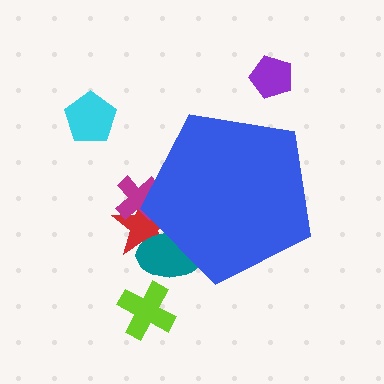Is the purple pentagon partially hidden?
No, the purple pentagon is fully visible.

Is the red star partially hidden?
Yes, the red star is partially hidden behind the blue pentagon.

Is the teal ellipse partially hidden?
Yes, the teal ellipse is partially hidden behind the blue pentagon.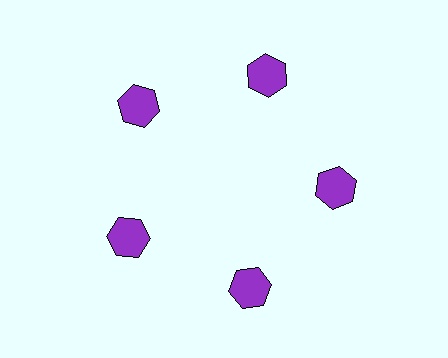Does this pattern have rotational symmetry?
Yes, this pattern has 5-fold rotational symmetry. It looks the same after rotating 72 degrees around the center.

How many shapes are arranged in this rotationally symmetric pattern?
There are 5 shapes, arranged in 5 groups of 1.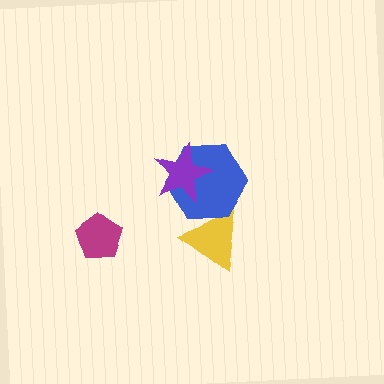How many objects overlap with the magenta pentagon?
0 objects overlap with the magenta pentagon.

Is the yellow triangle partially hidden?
Yes, it is partially covered by another shape.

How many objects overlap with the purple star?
1 object overlaps with the purple star.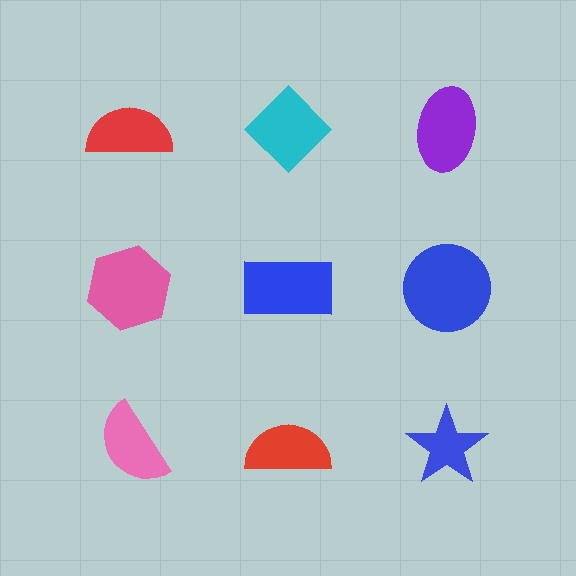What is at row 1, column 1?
A red semicircle.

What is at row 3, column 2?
A red semicircle.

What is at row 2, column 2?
A blue rectangle.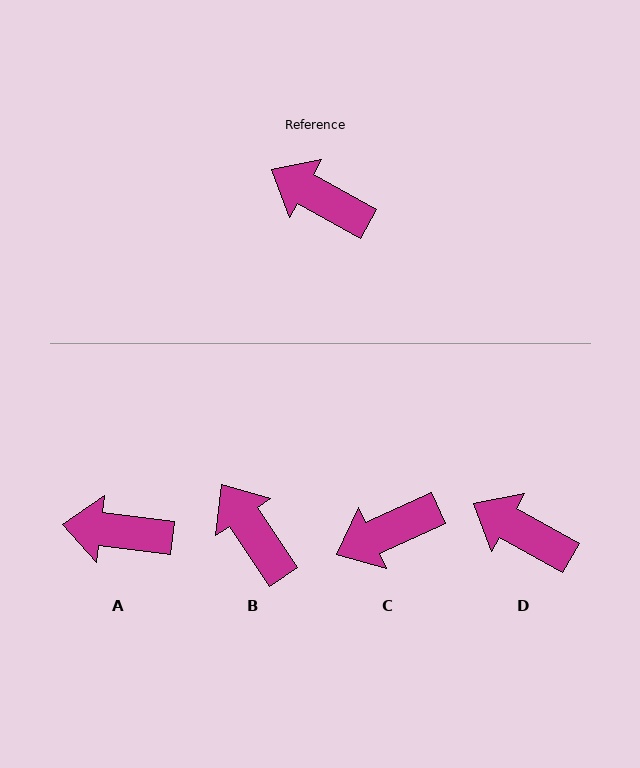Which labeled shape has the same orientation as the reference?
D.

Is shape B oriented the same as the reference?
No, it is off by about 27 degrees.